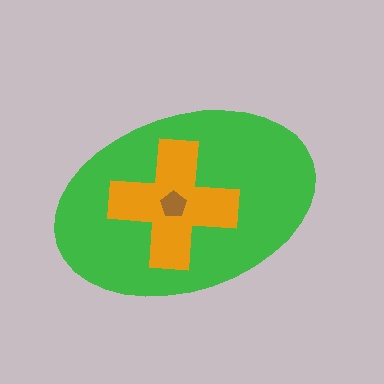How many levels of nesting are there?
3.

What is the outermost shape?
The green ellipse.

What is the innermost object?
The brown pentagon.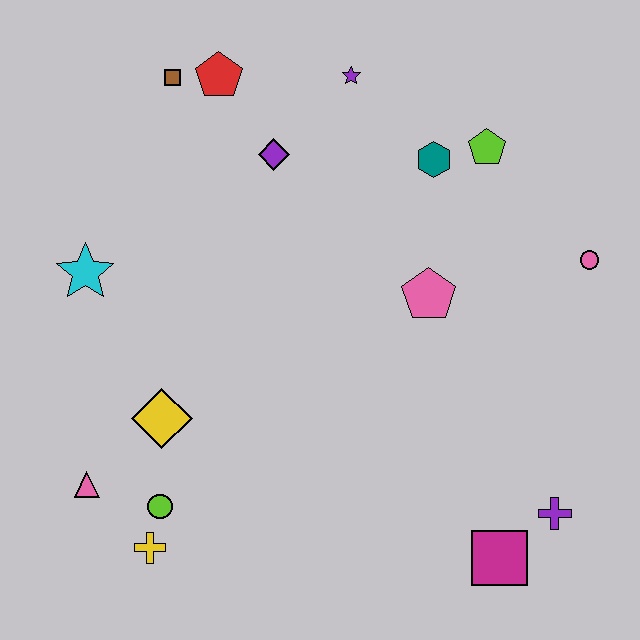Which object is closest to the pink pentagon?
The teal hexagon is closest to the pink pentagon.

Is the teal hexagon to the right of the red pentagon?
Yes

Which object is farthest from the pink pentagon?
The pink triangle is farthest from the pink pentagon.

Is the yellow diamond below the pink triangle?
No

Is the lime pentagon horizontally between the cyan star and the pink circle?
Yes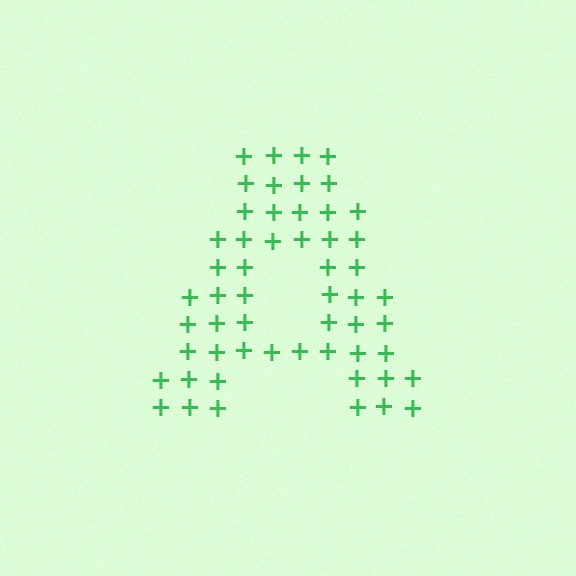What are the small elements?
The small elements are plus signs.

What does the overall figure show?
The overall figure shows the letter A.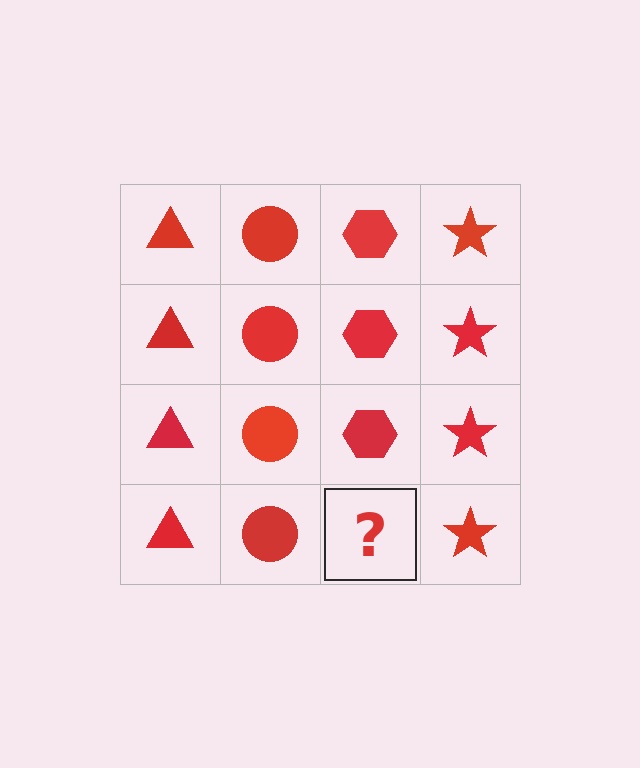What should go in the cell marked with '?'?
The missing cell should contain a red hexagon.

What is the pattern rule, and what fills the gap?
The rule is that each column has a consistent shape. The gap should be filled with a red hexagon.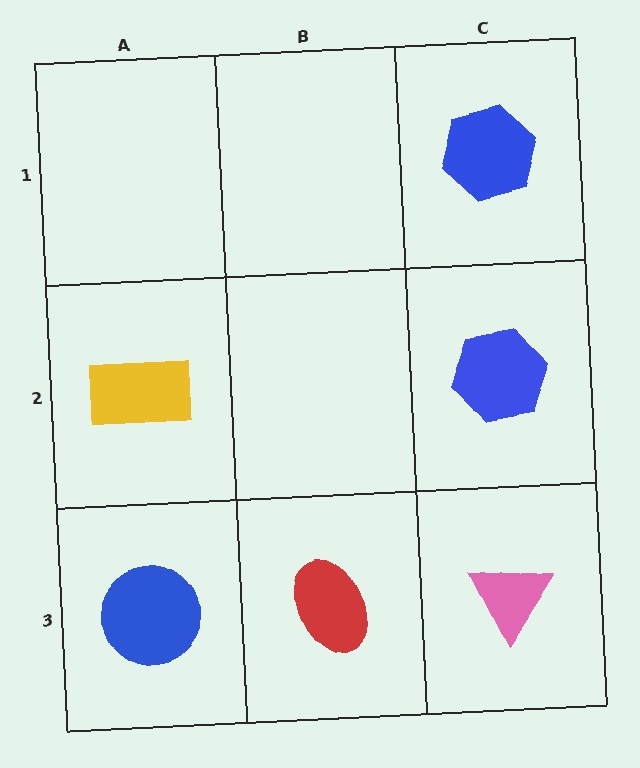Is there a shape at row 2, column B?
No, that cell is empty.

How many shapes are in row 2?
2 shapes.